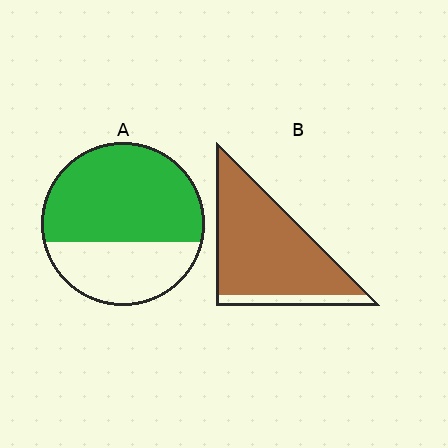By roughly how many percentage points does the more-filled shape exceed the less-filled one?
By roughly 25 percentage points (B over A).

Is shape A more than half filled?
Yes.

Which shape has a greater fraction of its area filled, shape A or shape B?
Shape B.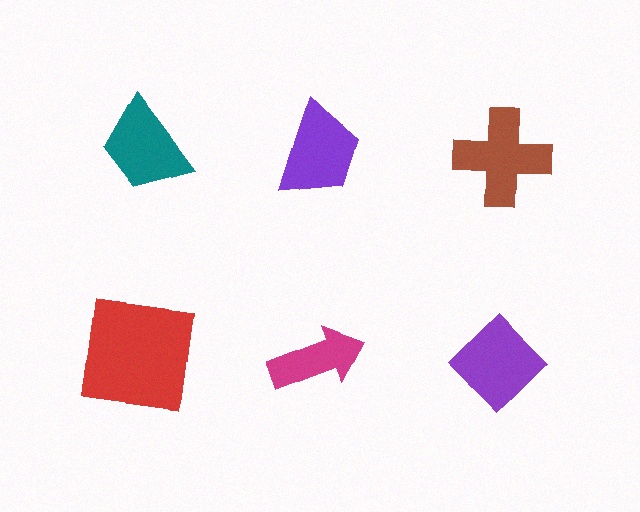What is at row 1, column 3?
A brown cross.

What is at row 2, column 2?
A magenta arrow.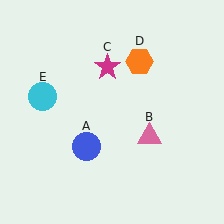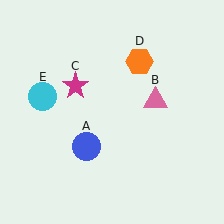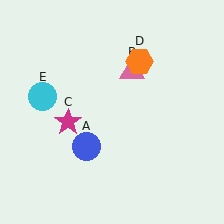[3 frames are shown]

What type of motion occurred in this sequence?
The pink triangle (object B), magenta star (object C) rotated counterclockwise around the center of the scene.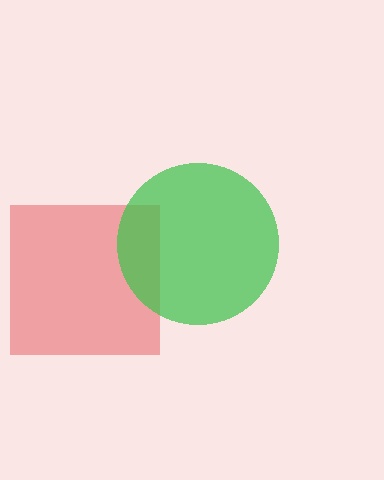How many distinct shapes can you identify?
There are 2 distinct shapes: a red square, a green circle.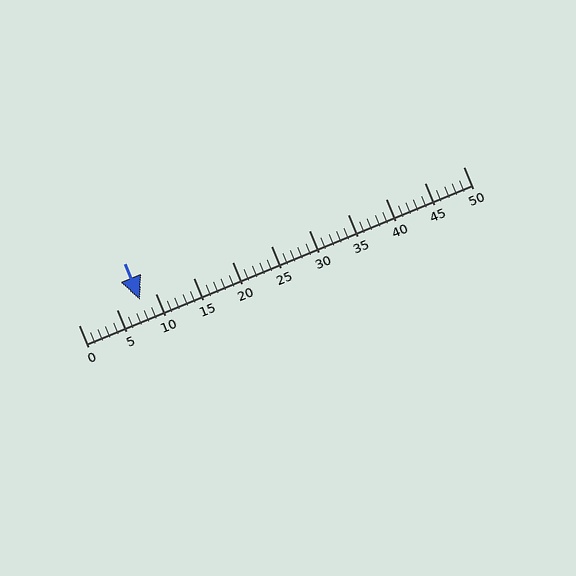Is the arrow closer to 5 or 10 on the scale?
The arrow is closer to 10.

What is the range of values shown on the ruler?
The ruler shows values from 0 to 50.